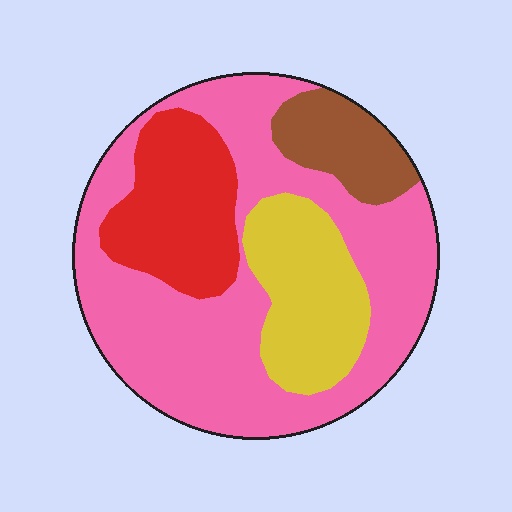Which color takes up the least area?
Brown, at roughly 10%.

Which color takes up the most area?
Pink, at roughly 55%.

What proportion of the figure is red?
Red takes up less than a quarter of the figure.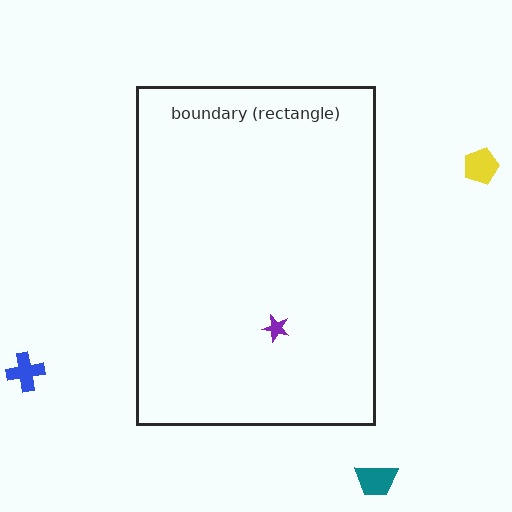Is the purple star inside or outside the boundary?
Inside.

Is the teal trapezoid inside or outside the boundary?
Outside.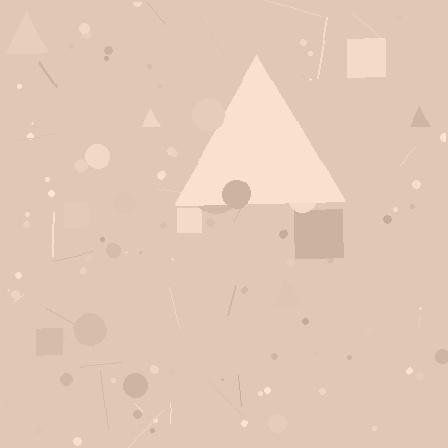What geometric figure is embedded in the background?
A triangle is embedded in the background.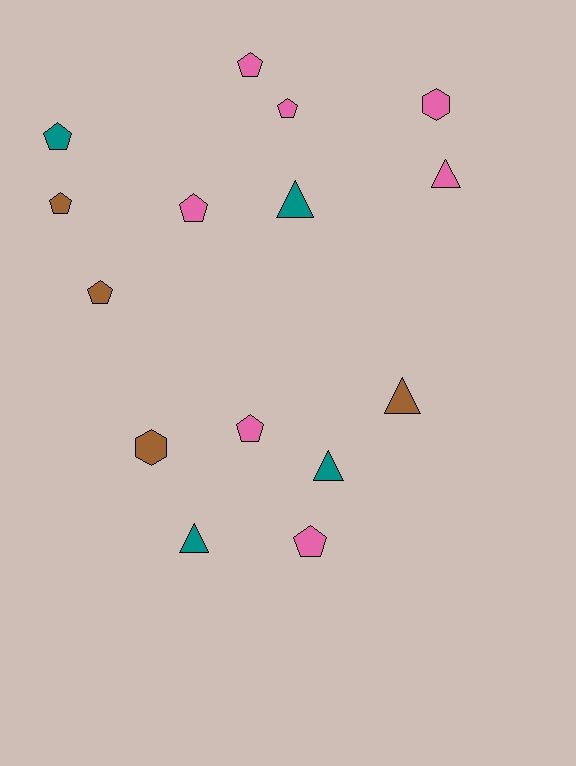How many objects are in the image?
There are 15 objects.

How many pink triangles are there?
There is 1 pink triangle.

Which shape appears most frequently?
Pentagon, with 8 objects.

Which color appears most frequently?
Pink, with 7 objects.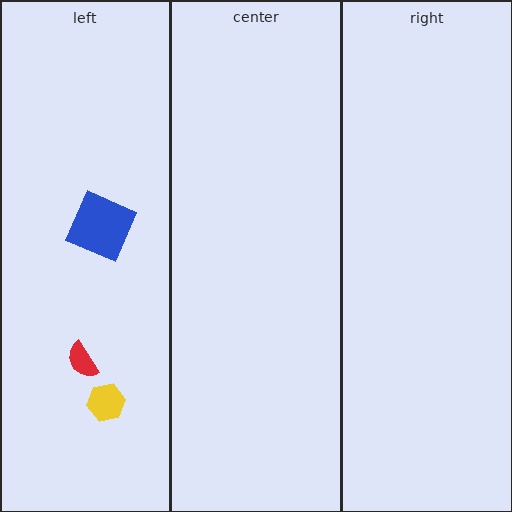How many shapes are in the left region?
3.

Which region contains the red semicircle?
The left region.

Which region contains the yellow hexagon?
The left region.